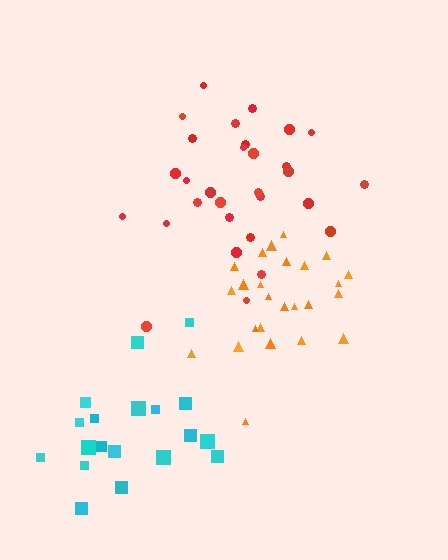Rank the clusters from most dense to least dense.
orange, red, cyan.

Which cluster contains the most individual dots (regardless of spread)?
Red (30).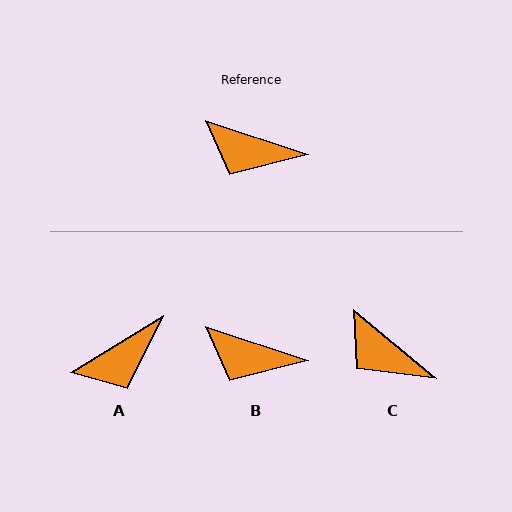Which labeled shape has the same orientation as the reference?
B.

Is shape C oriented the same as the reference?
No, it is off by about 21 degrees.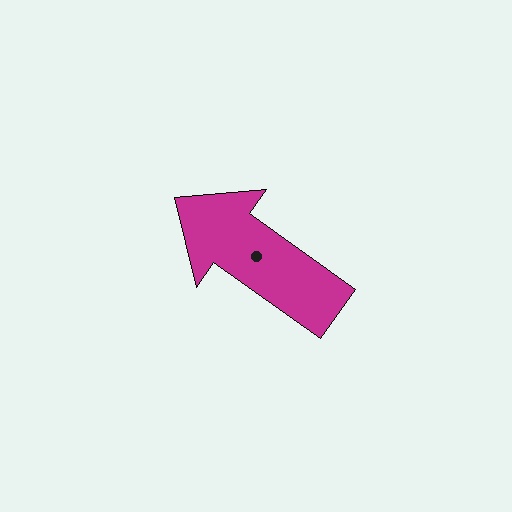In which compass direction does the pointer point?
Northwest.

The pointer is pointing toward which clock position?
Roughly 10 o'clock.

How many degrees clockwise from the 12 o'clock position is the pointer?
Approximately 306 degrees.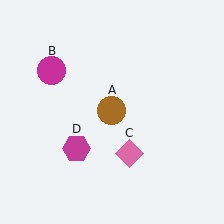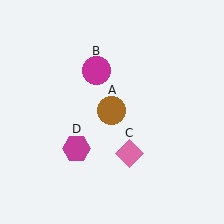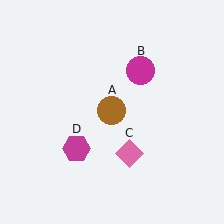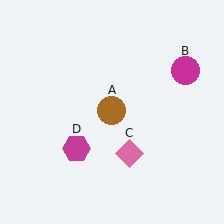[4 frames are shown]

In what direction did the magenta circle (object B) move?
The magenta circle (object B) moved right.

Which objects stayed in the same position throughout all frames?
Brown circle (object A) and pink diamond (object C) and magenta hexagon (object D) remained stationary.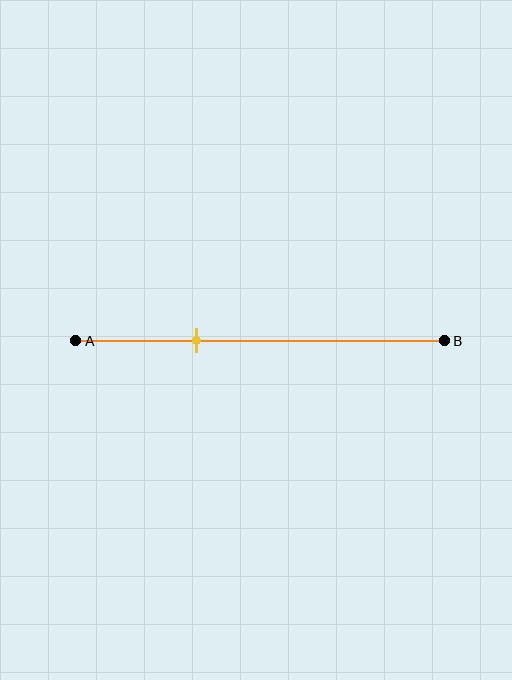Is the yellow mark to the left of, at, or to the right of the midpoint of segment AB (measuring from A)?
The yellow mark is to the left of the midpoint of segment AB.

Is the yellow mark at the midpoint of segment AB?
No, the mark is at about 35% from A, not at the 50% midpoint.